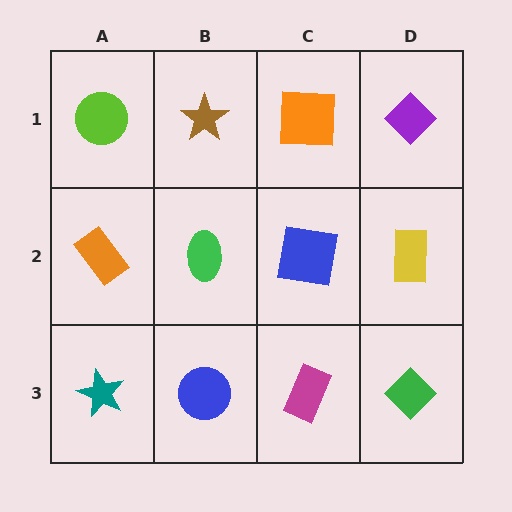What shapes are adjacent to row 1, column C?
A blue square (row 2, column C), a brown star (row 1, column B), a purple diamond (row 1, column D).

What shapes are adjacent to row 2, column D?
A purple diamond (row 1, column D), a green diamond (row 3, column D), a blue square (row 2, column C).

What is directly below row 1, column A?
An orange rectangle.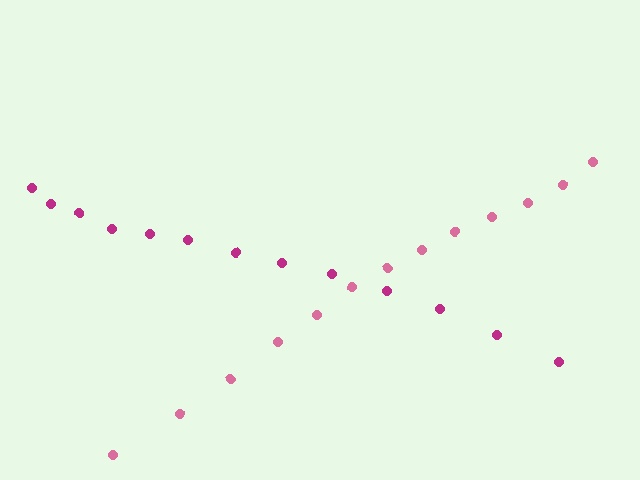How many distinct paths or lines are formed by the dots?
There are 2 distinct paths.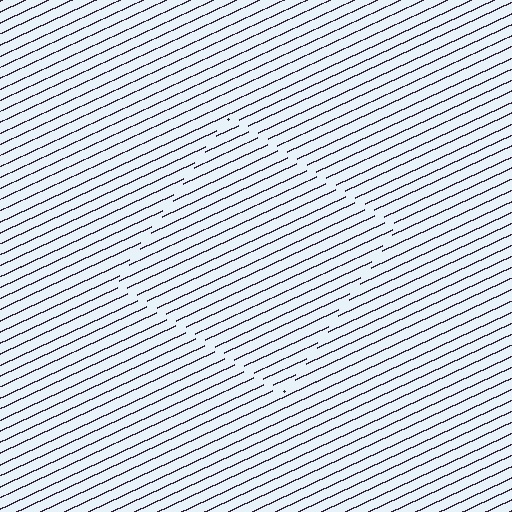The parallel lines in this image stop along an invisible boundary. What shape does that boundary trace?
An illusory square. The interior of the shape contains the same grating, shifted by half a period — the contour is defined by the phase discontinuity where line-ends from the inner and outer gratings abut.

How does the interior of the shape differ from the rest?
The interior of the shape contains the same grating, shifted by half a period — the contour is defined by the phase discontinuity where line-ends from the inner and outer gratings abut.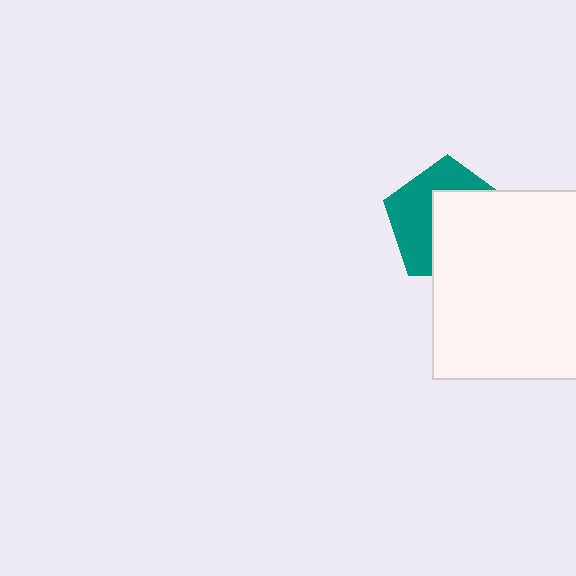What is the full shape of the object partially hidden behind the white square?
The partially hidden object is a teal pentagon.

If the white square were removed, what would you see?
You would see the complete teal pentagon.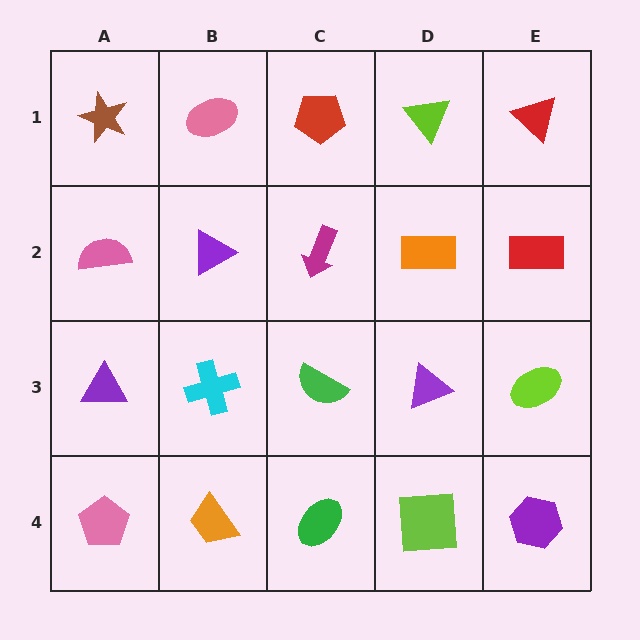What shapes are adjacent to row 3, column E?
A red rectangle (row 2, column E), a purple hexagon (row 4, column E), a purple triangle (row 3, column D).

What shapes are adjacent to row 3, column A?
A pink semicircle (row 2, column A), a pink pentagon (row 4, column A), a cyan cross (row 3, column B).